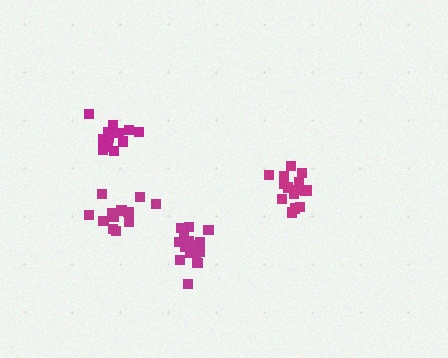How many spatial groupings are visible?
There are 4 spatial groupings.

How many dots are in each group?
Group 1: 15 dots, Group 2: 13 dots, Group 3: 16 dots, Group 4: 16 dots (60 total).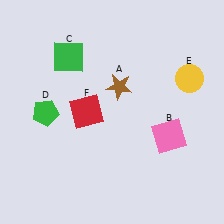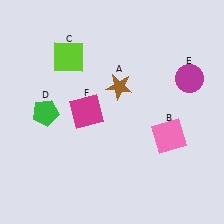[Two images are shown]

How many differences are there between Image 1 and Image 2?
There are 3 differences between the two images.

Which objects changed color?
C changed from green to lime. E changed from yellow to magenta. F changed from red to magenta.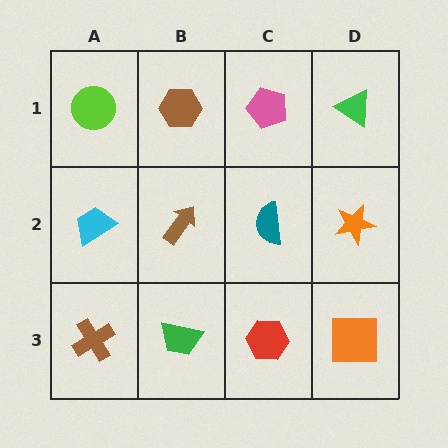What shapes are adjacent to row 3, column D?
An orange star (row 2, column D), a red hexagon (row 3, column C).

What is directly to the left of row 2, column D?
A teal semicircle.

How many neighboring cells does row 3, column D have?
2.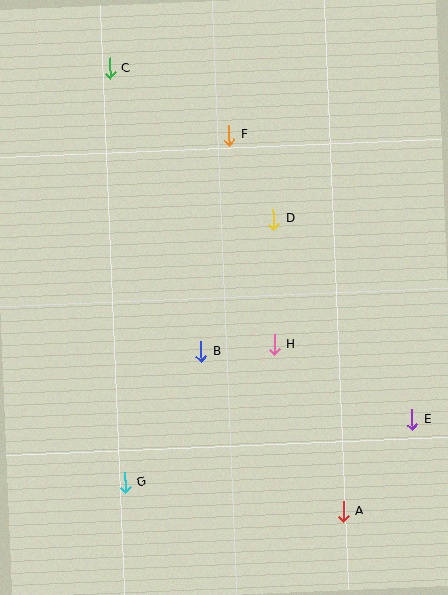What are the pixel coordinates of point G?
Point G is at (125, 482).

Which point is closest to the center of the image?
Point B at (201, 352) is closest to the center.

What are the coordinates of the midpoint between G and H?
The midpoint between G and H is at (199, 413).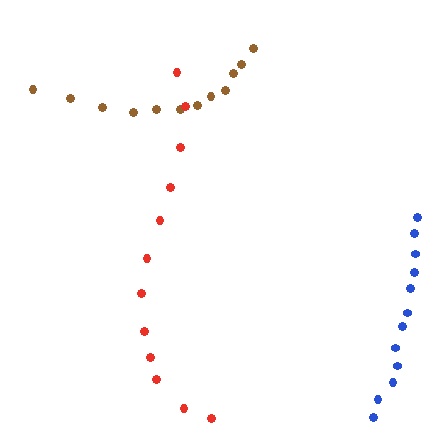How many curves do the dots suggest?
There are 3 distinct paths.